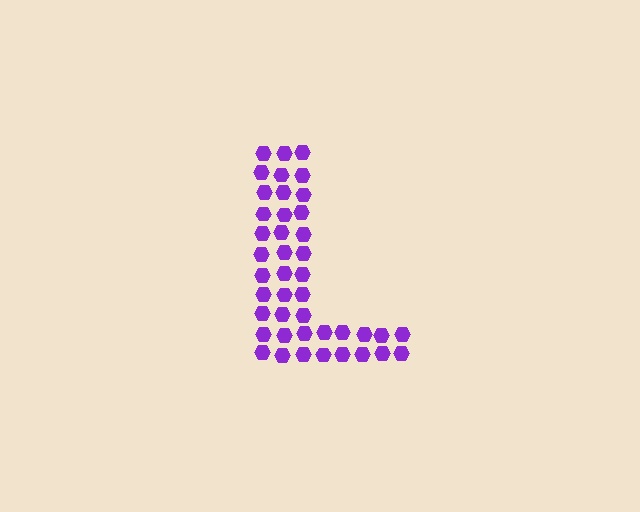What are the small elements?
The small elements are hexagons.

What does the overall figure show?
The overall figure shows the letter L.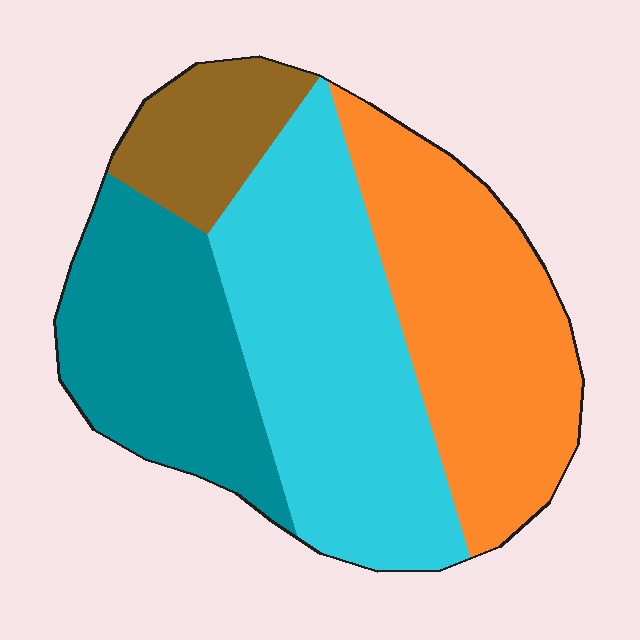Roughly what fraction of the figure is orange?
Orange covers 30% of the figure.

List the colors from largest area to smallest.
From largest to smallest: cyan, orange, teal, brown.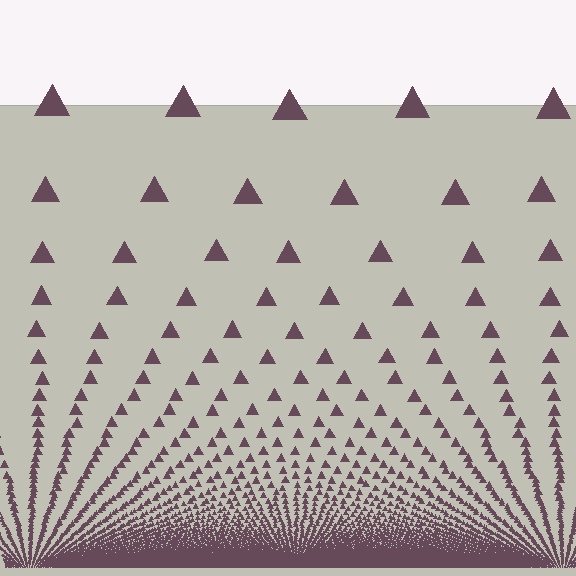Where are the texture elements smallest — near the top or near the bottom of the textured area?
Near the bottom.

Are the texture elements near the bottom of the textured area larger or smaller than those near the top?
Smaller. The gradient is inverted — elements near the bottom are smaller and denser.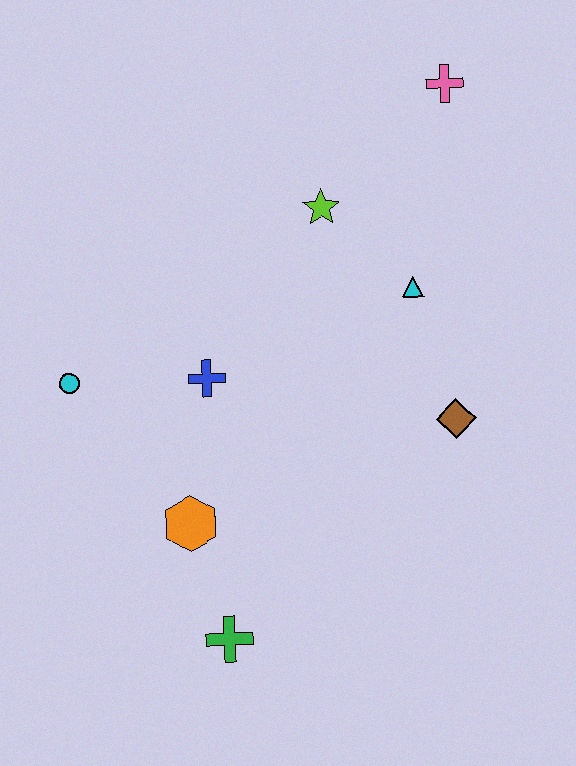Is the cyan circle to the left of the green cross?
Yes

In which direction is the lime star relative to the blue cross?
The lime star is above the blue cross.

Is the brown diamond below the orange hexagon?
No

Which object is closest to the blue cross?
The cyan circle is closest to the blue cross.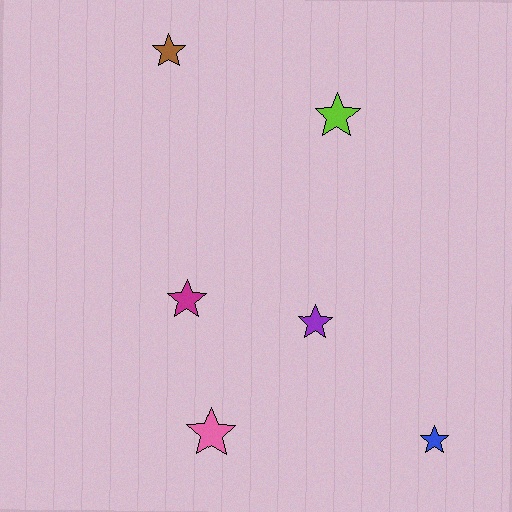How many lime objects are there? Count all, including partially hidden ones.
There is 1 lime object.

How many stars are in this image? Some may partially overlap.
There are 6 stars.